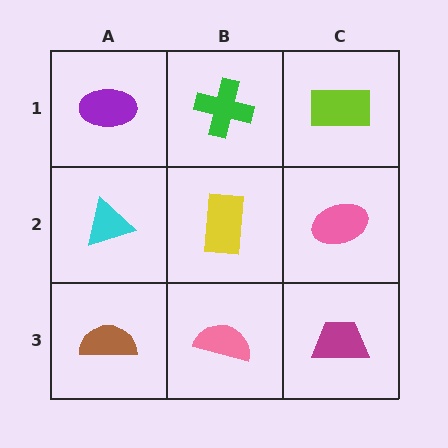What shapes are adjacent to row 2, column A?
A purple ellipse (row 1, column A), a brown semicircle (row 3, column A), a yellow rectangle (row 2, column B).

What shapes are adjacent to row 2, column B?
A green cross (row 1, column B), a pink semicircle (row 3, column B), a cyan triangle (row 2, column A), a pink ellipse (row 2, column C).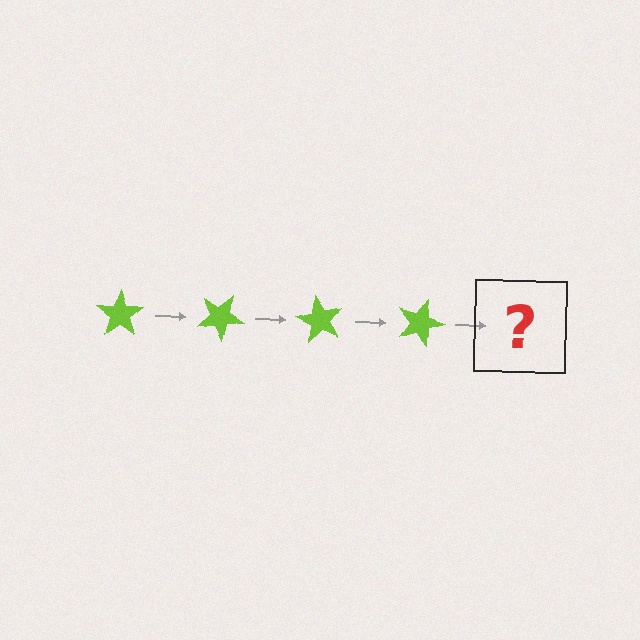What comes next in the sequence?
The next element should be a lime star rotated 120 degrees.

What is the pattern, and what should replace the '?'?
The pattern is that the star rotates 30 degrees each step. The '?' should be a lime star rotated 120 degrees.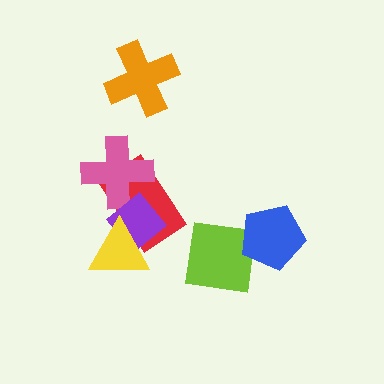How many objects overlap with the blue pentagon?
1 object overlaps with the blue pentagon.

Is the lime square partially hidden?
Yes, it is partially covered by another shape.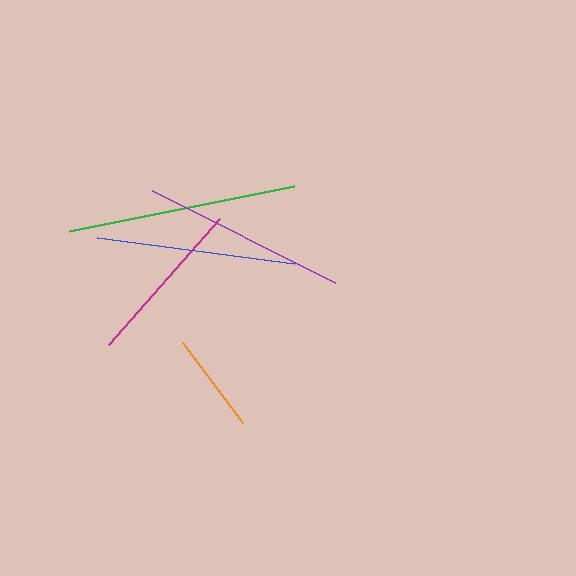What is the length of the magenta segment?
The magenta segment is approximately 167 pixels long.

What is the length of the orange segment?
The orange segment is approximately 101 pixels long.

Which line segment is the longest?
The green line is the longest at approximately 229 pixels.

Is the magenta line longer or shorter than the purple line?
The purple line is longer than the magenta line.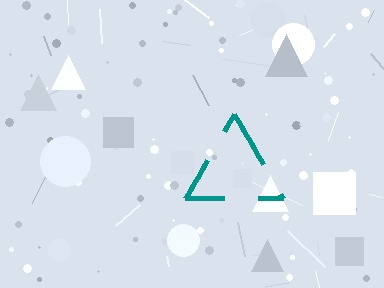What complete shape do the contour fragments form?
The contour fragments form a triangle.